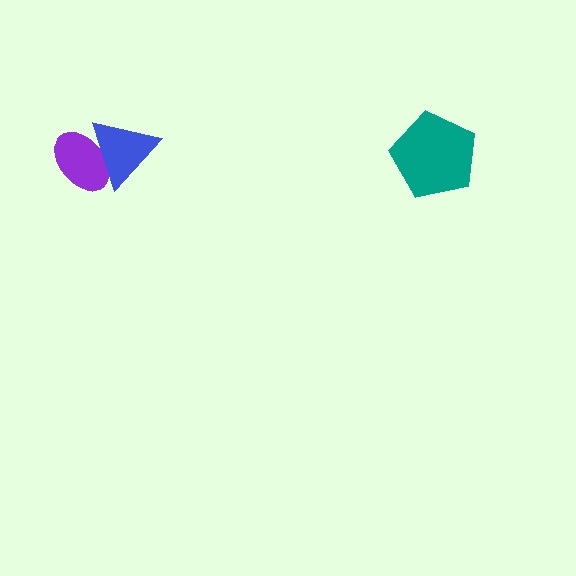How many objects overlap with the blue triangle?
1 object overlaps with the blue triangle.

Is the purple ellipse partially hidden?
Yes, it is partially covered by another shape.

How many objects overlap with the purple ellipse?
1 object overlaps with the purple ellipse.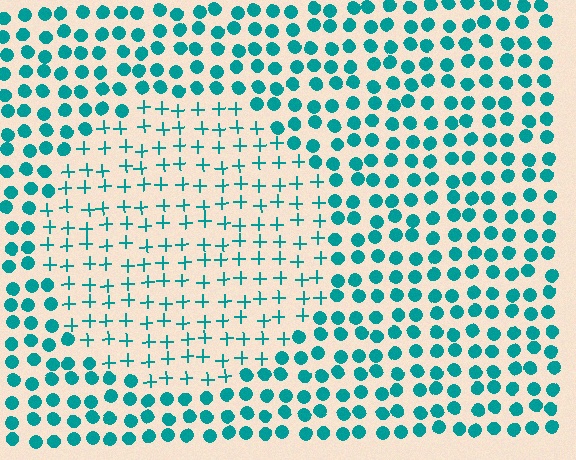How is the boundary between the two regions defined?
The boundary is defined by a change in element shape: plus signs inside vs. circles outside. All elements share the same color and spacing.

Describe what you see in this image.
The image is filled with small teal elements arranged in a uniform grid. A circle-shaped region contains plus signs, while the surrounding area contains circles. The boundary is defined purely by the change in element shape.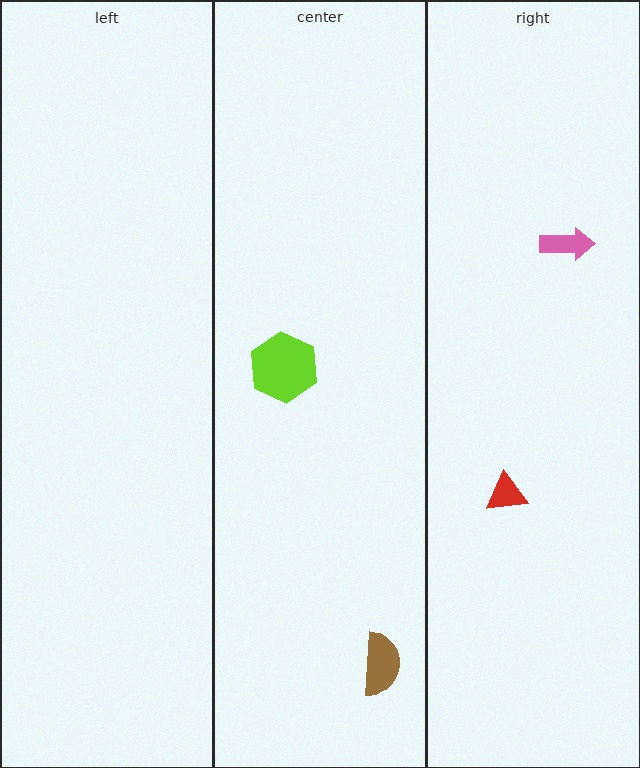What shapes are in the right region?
The pink arrow, the red triangle.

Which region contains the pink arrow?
The right region.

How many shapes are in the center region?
2.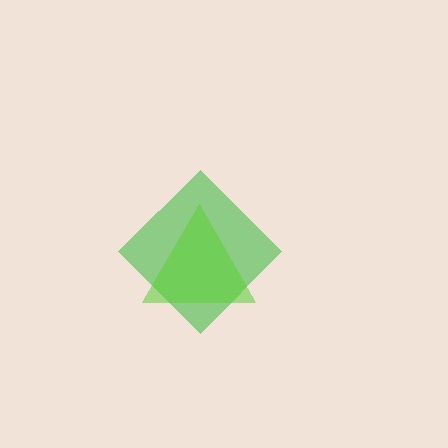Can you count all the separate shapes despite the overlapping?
Yes, there are 2 separate shapes.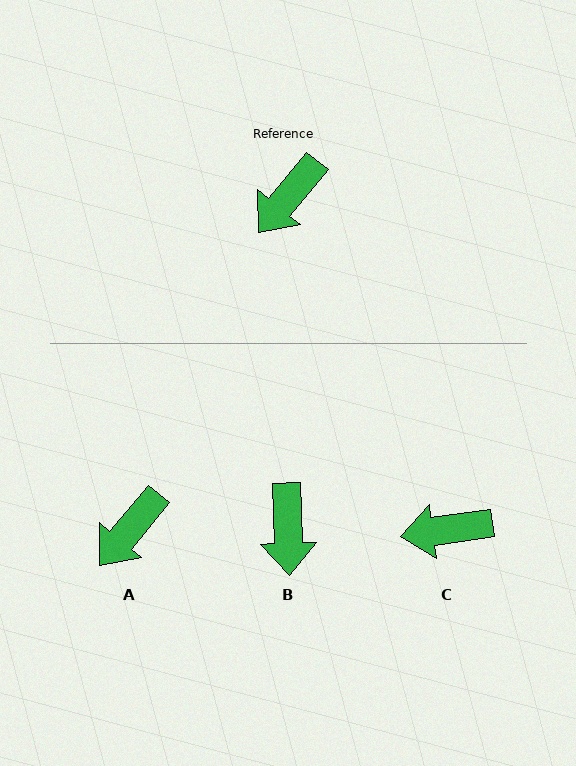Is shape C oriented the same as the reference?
No, it is off by about 42 degrees.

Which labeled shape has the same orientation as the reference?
A.